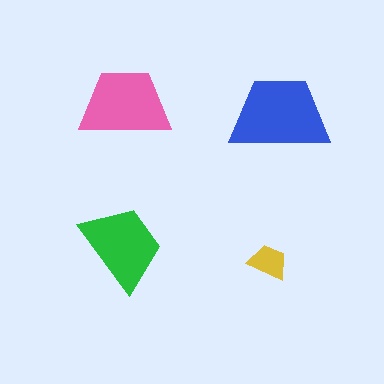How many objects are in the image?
There are 4 objects in the image.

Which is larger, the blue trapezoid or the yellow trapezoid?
The blue one.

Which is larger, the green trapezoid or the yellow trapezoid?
The green one.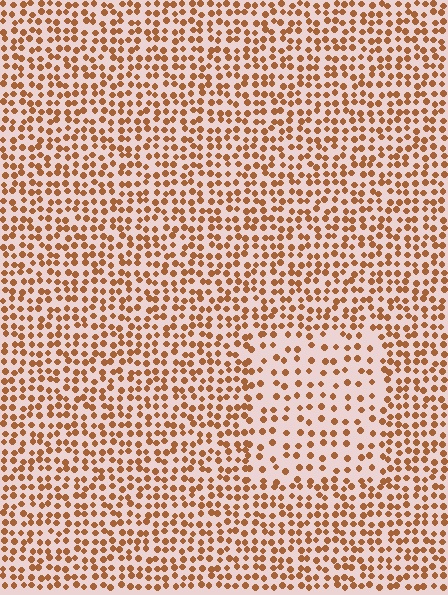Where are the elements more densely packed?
The elements are more densely packed outside the rectangle boundary.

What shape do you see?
I see a rectangle.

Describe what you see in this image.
The image contains small brown elements arranged at two different densities. A rectangle-shaped region is visible where the elements are less densely packed than the surrounding area.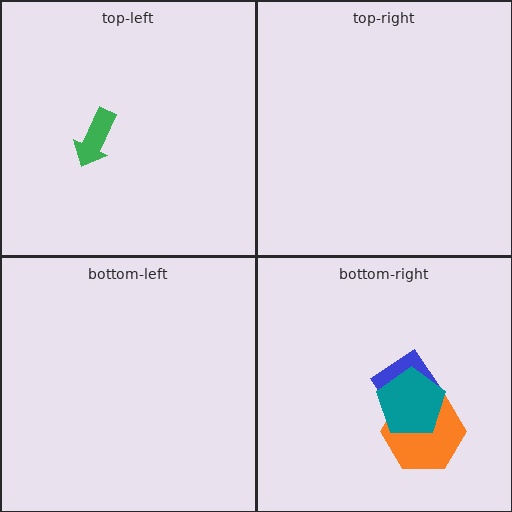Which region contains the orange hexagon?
The bottom-right region.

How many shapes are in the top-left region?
1.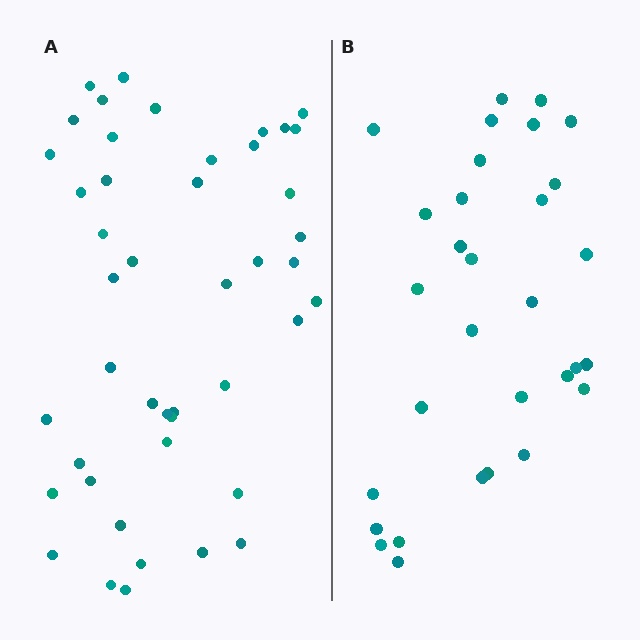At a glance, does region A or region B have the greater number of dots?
Region A (the left region) has more dots.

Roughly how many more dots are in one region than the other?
Region A has approximately 15 more dots than region B.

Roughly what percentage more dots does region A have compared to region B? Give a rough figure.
About 45% more.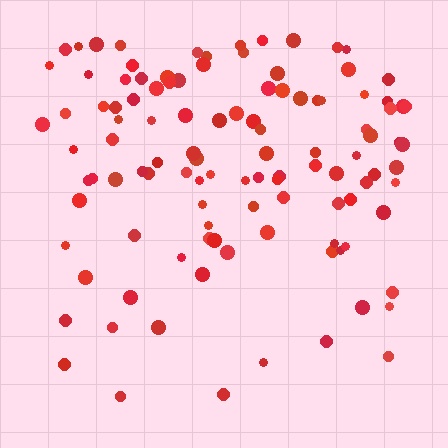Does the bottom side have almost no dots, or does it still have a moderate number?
Still a moderate number, just noticeably fewer than the top.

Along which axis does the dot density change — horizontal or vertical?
Vertical.